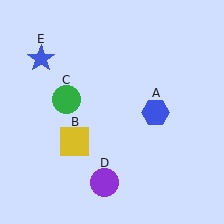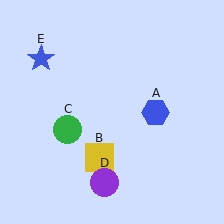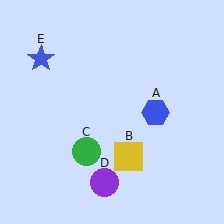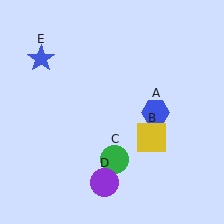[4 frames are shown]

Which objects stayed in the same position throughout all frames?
Blue hexagon (object A) and purple circle (object D) and blue star (object E) remained stationary.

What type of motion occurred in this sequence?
The yellow square (object B), green circle (object C) rotated counterclockwise around the center of the scene.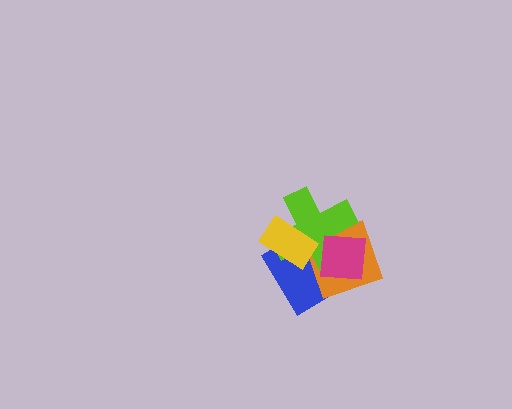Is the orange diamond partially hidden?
Yes, it is partially covered by another shape.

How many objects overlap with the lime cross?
4 objects overlap with the lime cross.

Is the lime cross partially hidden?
Yes, it is partially covered by another shape.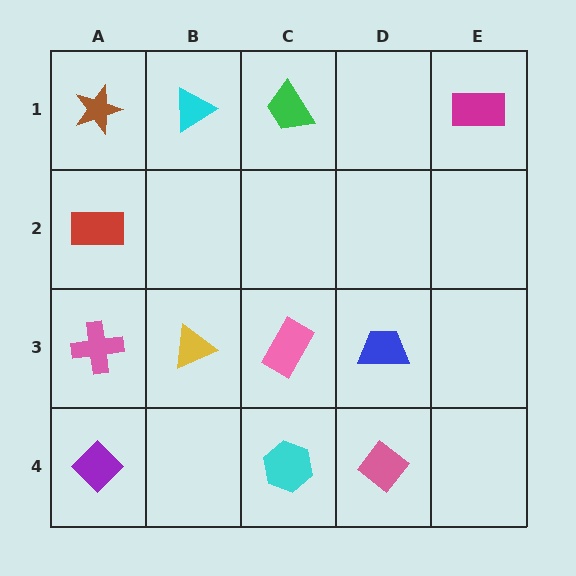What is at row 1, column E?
A magenta rectangle.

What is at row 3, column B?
A yellow triangle.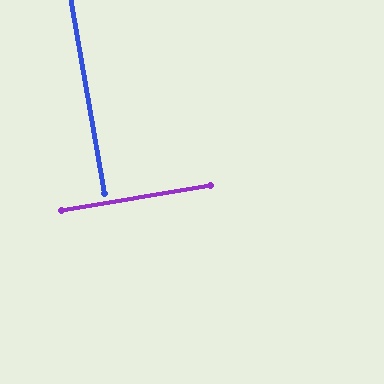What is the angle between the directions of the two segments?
Approximately 90 degrees.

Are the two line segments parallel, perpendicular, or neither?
Perpendicular — they meet at approximately 90°.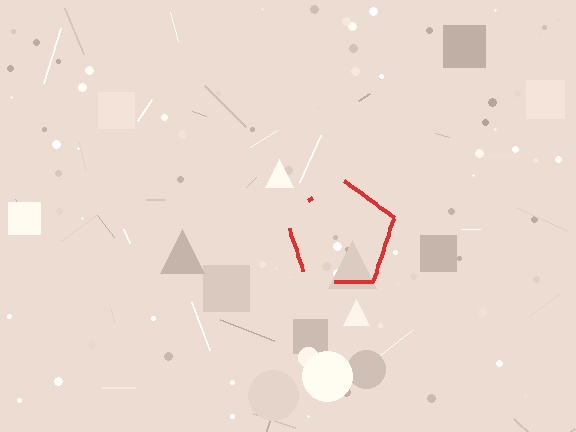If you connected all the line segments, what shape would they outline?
They would outline a pentagon.